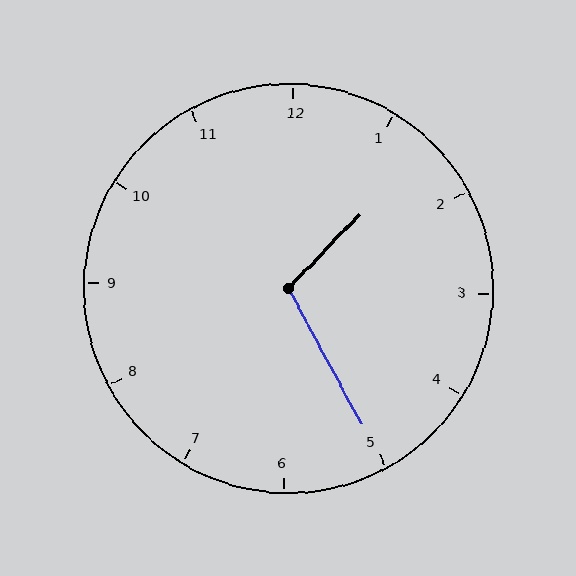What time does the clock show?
1:25.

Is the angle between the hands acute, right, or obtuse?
It is obtuse.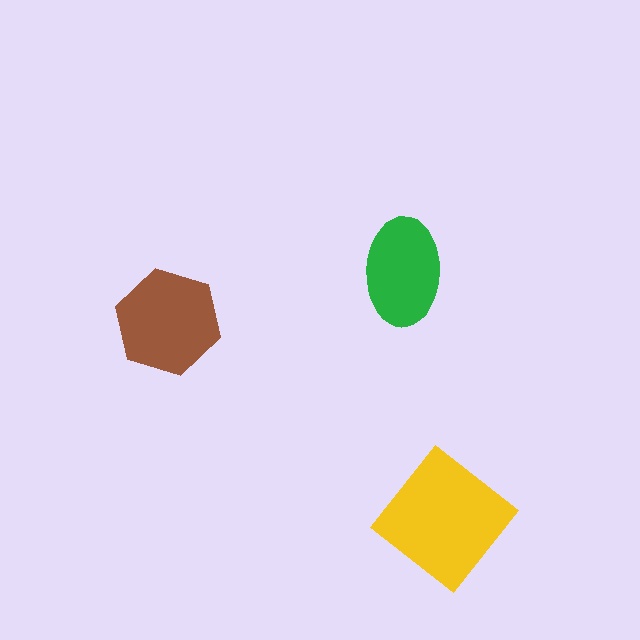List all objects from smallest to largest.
The green ellipse, the brown hexagon, the yellow diamond.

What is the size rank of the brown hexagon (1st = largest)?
2nd.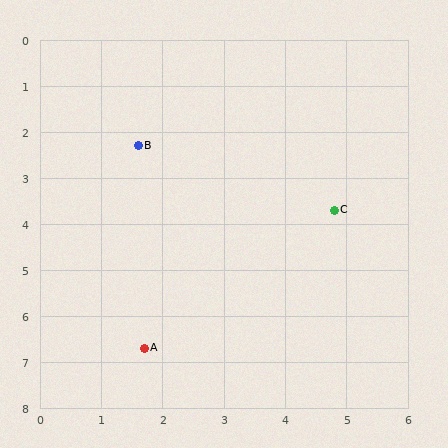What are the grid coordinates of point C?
Point C is at approximately (4.8, 3.7).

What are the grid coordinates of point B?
Point B is at approximately (1.6, 2.3).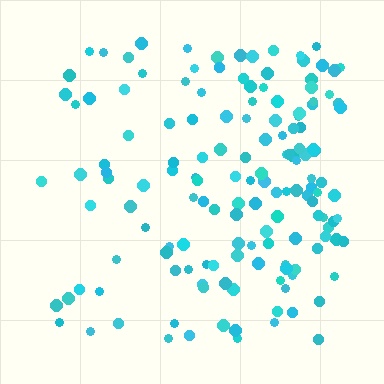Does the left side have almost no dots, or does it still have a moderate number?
Still a moderate number, just noticeably fewer than the right.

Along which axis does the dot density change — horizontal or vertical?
Horizontal.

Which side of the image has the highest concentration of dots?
The right.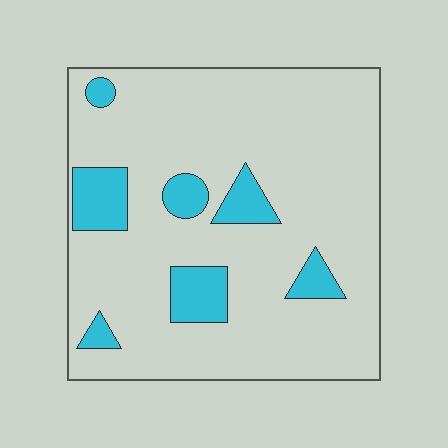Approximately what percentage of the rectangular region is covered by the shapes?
Approximately 15%.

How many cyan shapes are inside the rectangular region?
7.